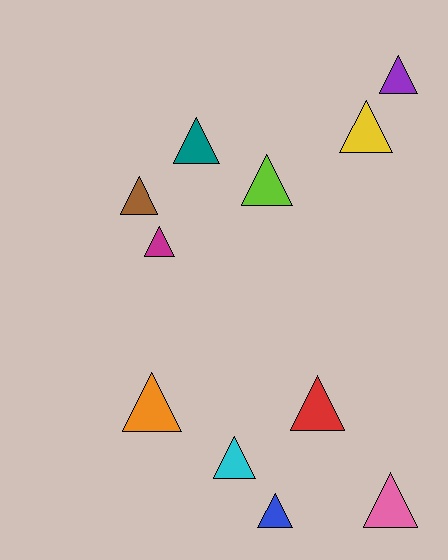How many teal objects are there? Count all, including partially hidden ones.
There is 1 teal object.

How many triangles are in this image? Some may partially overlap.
There are 11 triangles.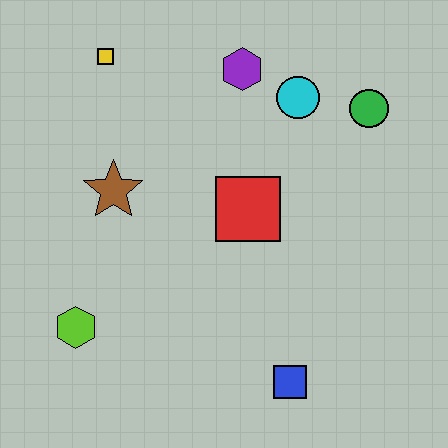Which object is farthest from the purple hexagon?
The blue square is farthest from the purple hexagon.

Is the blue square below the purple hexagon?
Yes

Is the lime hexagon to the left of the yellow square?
Yes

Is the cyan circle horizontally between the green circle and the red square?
Yes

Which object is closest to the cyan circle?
The purple hexagon is closest to the cyan circle.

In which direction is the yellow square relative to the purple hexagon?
The yellow square is to the left of the purple hexagon.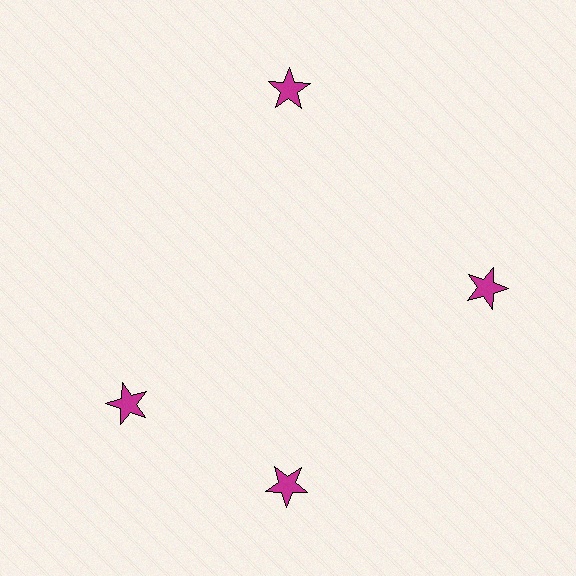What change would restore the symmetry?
The symmetry would be restored by rotating it back into even spacing with its neighbors so that all 4 stars sit at equal angles and equal distance from the center.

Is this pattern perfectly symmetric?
No. The 4 magenta stars are arranged in a ring, but one element near the 9 o'clock position is rotated out of alignment along the ring, breaking the 4-fold rotational symmetry.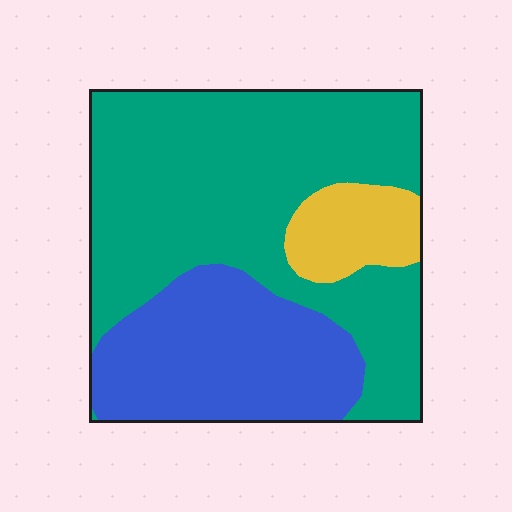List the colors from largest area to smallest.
From largest to smallest: teal, blue, yellow.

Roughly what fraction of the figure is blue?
Blue takes up about one third (1/3) of the figure.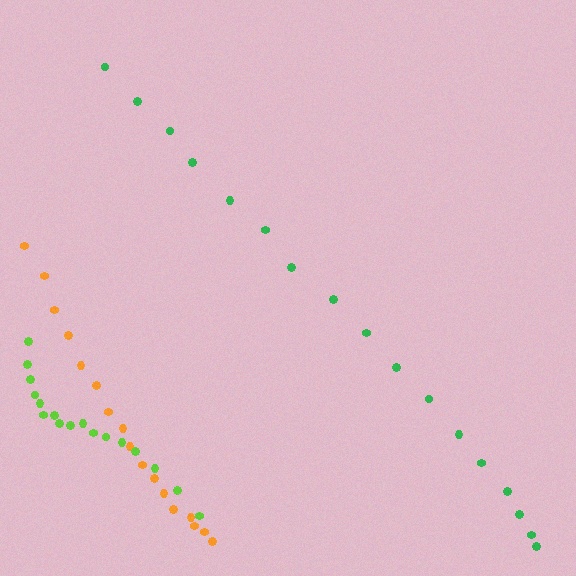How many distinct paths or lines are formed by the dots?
There are 3 distinct paths.